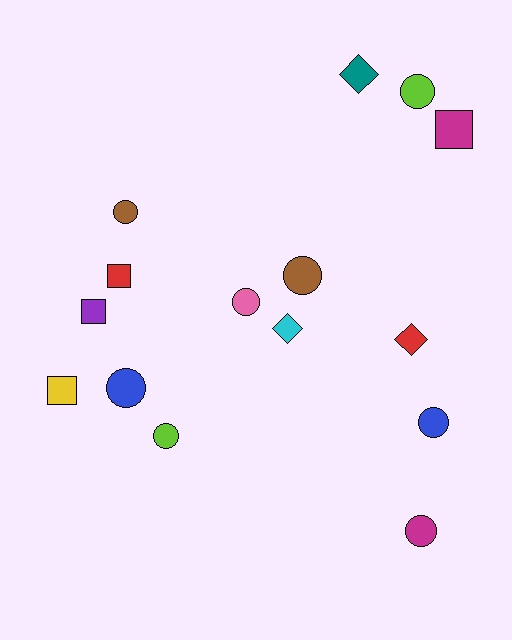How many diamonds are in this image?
There are 3 diamonds.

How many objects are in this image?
There are 15 objects.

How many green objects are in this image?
There are no green objects.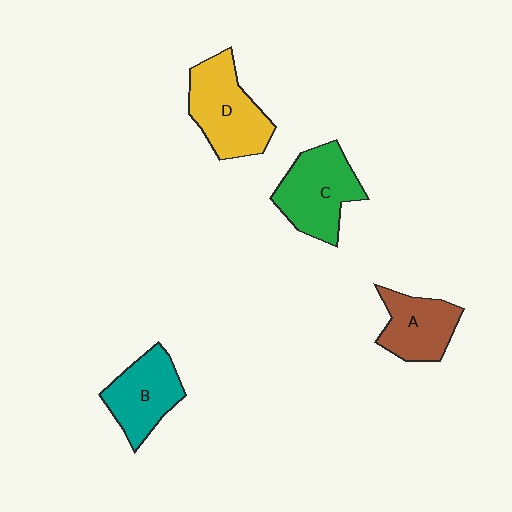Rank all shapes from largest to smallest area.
From largest to smallest: D (yellow), C (green), B (teal), A (brown).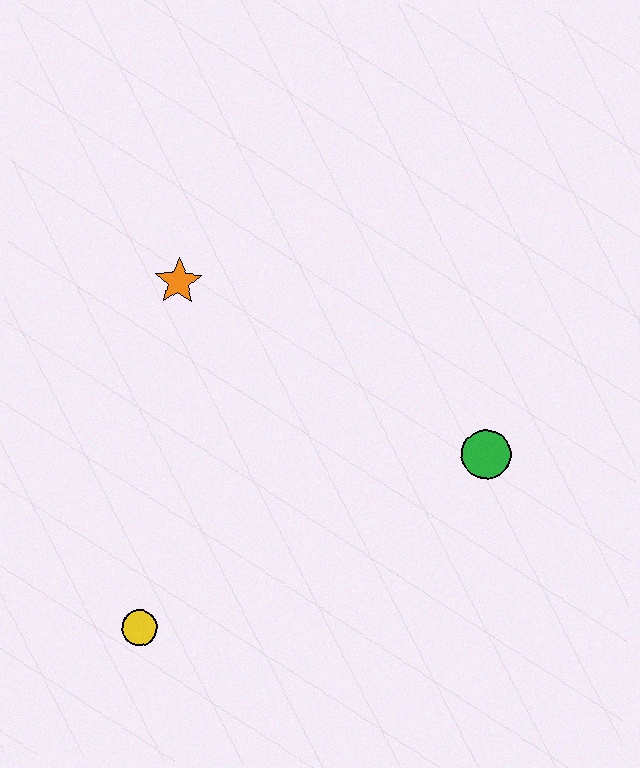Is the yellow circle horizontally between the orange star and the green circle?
No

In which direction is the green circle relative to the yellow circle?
The green circle is to the right of the yellow circle.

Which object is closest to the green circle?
The orange star is closest to the green circle.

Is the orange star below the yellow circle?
No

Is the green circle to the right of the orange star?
Yes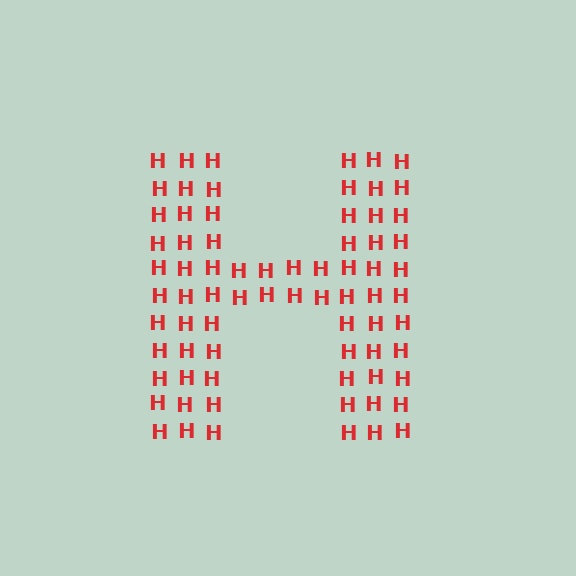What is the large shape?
The large shape is the letter H.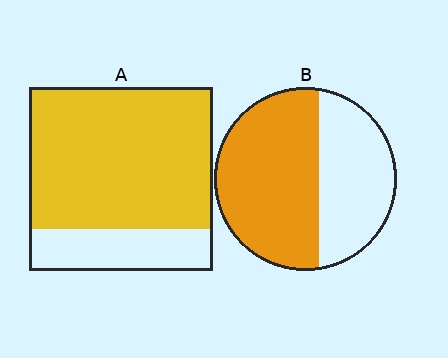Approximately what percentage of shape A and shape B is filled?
A is approximately 75% and B is approximately 60%.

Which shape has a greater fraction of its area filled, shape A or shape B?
Shape A.